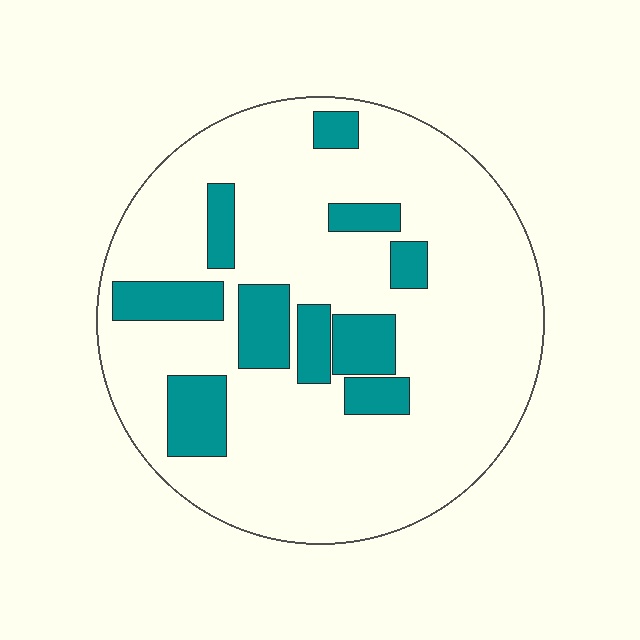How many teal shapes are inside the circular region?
10.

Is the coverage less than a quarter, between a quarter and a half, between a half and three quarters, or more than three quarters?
Less than a quarter.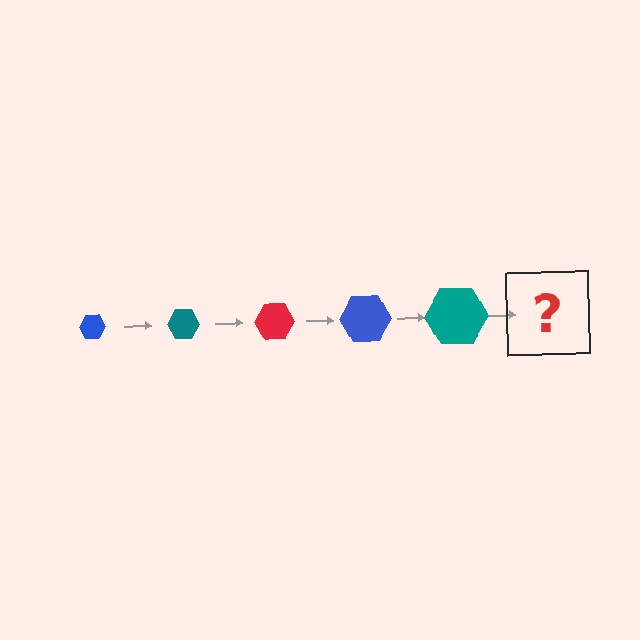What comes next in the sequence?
The next element should be a red hexagon, larger than the previous one.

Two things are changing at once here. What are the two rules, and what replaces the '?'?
The two rules are that the hexagon grows larger each step and the color cycles through blue, teal, and red. The '?' should be a red hexagon, larger than the previous one.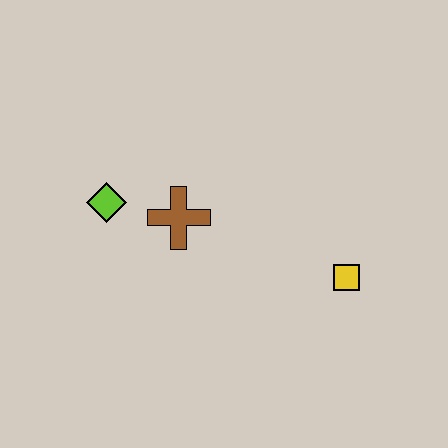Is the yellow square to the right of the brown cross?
Yes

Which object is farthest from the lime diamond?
The yellow square is farthest from the lime diamond.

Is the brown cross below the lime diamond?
Yes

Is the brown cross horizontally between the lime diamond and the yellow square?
Yes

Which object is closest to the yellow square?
The brown cross is closest to the yellow square.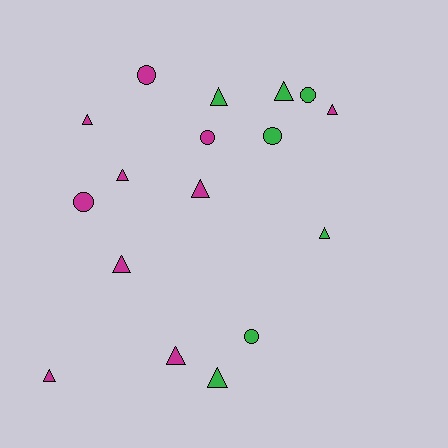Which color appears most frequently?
Magenta, with 10 objects.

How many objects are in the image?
There are 17 objects.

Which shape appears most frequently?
Triangle, with 11 objects.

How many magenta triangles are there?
There are 7 magenta triangles.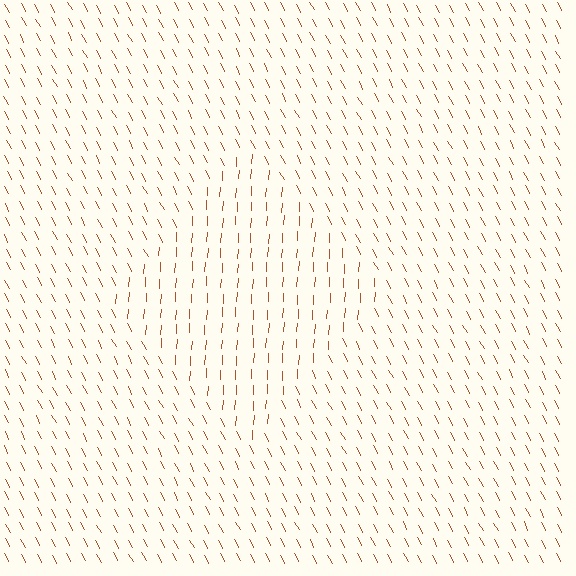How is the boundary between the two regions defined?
The boundary is defined purely by a change in line orientation (approximately 31 degrees difference). All lines are the same color and thickness.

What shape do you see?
I see a diamond.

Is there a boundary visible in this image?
Yes, there is a texture boundary formed by a change in line orientation.